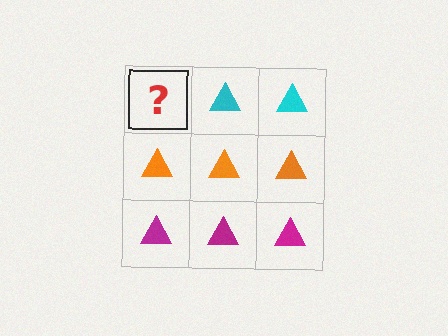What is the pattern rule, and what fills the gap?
The rule is that each row has a consistent color. The gap should be filled with a cyan triangle.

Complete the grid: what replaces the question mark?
The question mark should be replaced with a cyan triangle.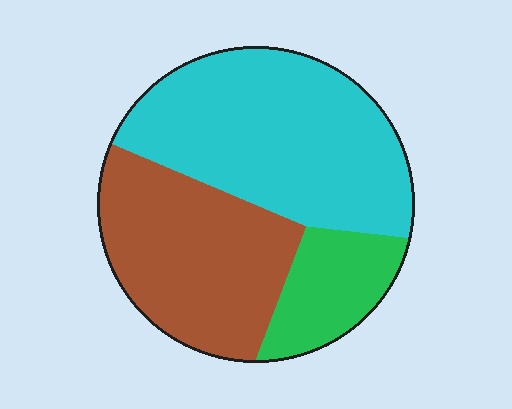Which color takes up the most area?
Cyan, at roughly 50%.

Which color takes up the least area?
Green, at roughly 15%.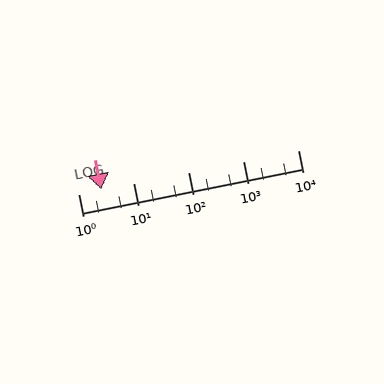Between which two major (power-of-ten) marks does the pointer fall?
The pointer is between 1 and 10.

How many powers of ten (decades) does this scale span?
The scale spans 4 decades, from 1 to 10000.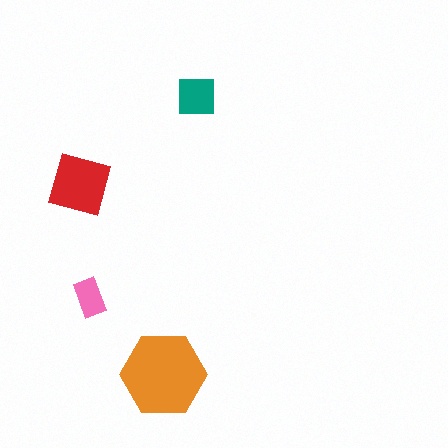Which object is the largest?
The orange hexagon.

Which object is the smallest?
The pink rectangle.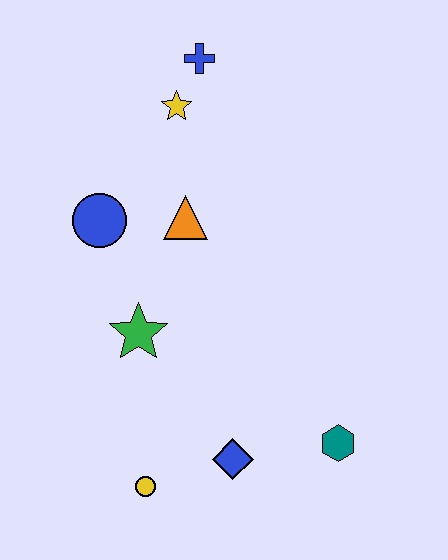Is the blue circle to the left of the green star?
Yes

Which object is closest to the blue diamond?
The yellow circle is closest to the blue diamond.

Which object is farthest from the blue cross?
The yellow circle is farthest from the blue cross.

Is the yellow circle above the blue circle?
No